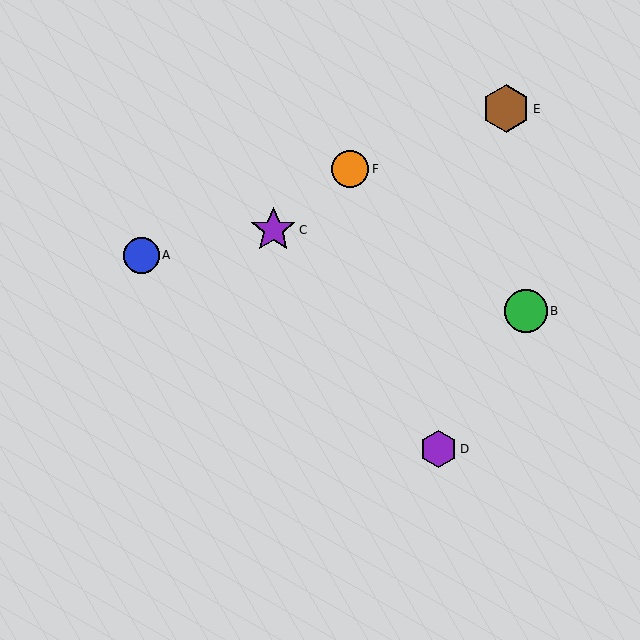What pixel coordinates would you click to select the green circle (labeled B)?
Click at (526, 311) to select the green circle B.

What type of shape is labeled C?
Shape C is a purple star.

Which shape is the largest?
The brown hexagon (labeled E) is the largest.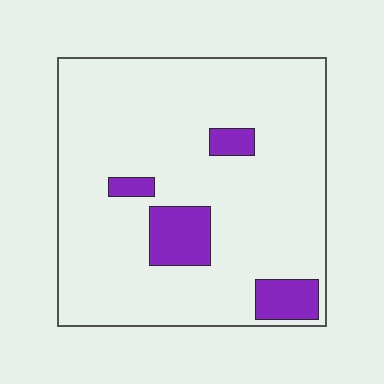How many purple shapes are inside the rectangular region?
4.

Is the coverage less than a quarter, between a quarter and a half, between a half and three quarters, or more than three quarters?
Less than a quarter.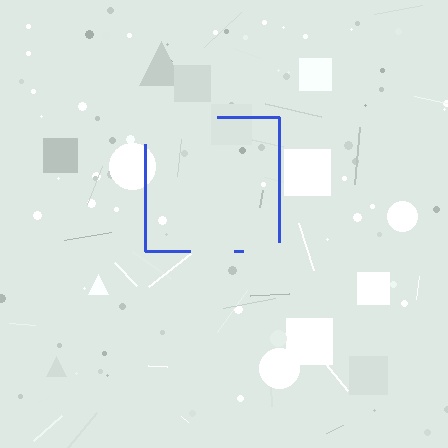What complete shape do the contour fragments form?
The contour fragments form a square.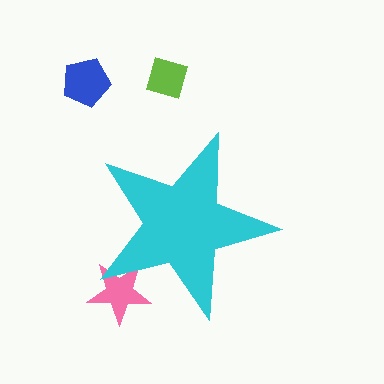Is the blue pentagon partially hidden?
No, the blue pentagon is fully visible.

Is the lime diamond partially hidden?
No, the lime diamond is fully visible.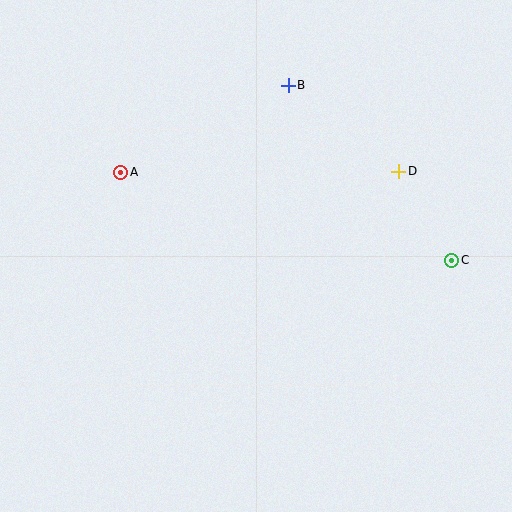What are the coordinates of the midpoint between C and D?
The midpoint between C and D is at (425, 216).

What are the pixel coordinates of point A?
Point A is at (121, 172).